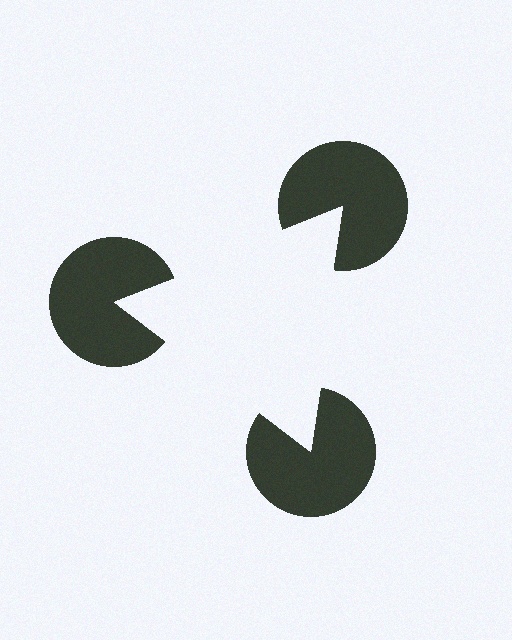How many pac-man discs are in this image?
There are 3 — one at each vertex of the illusory triangle.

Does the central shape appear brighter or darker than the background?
It typically appears slightly brighter than the background, even though no actual brightness change is drawn.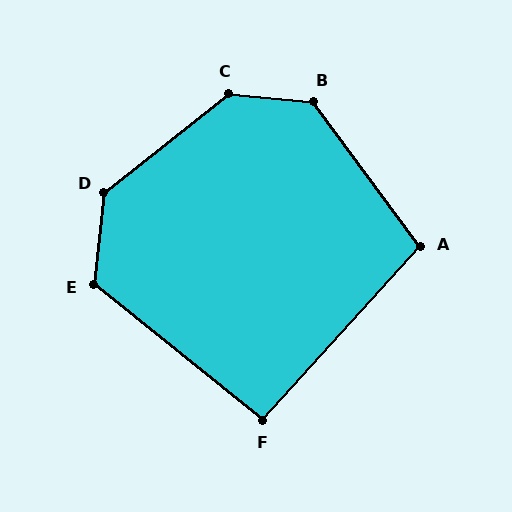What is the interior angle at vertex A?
Approximately 101 degrees (obtuse).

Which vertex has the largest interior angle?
C, at approximately 136 degrees.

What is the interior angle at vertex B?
Approximately 132 degrees (obtuse).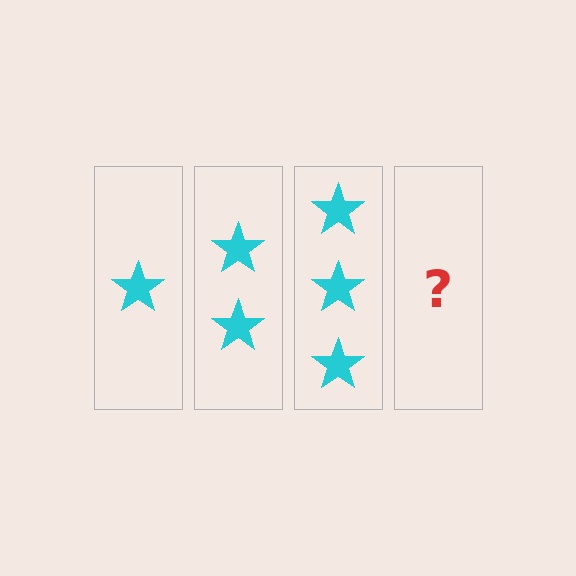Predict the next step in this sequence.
The next step is 4 stars.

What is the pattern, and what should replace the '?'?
The pattern is that each step adds one more star. The '?' should be 4 stars.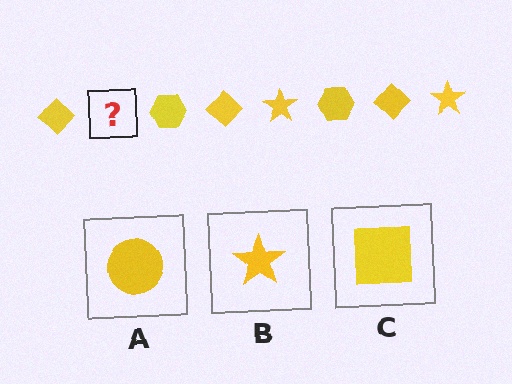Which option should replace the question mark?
Option B.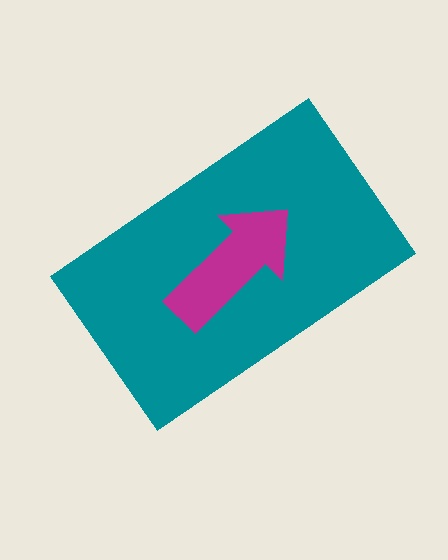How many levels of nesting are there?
2.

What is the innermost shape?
The magenta arrow.